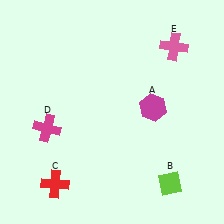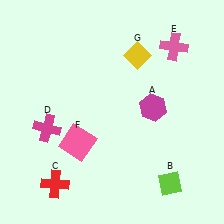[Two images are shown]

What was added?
A pink square (F), a yellow diamond (G) were added in Image 2.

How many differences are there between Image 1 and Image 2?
There are 2 differences between the two images.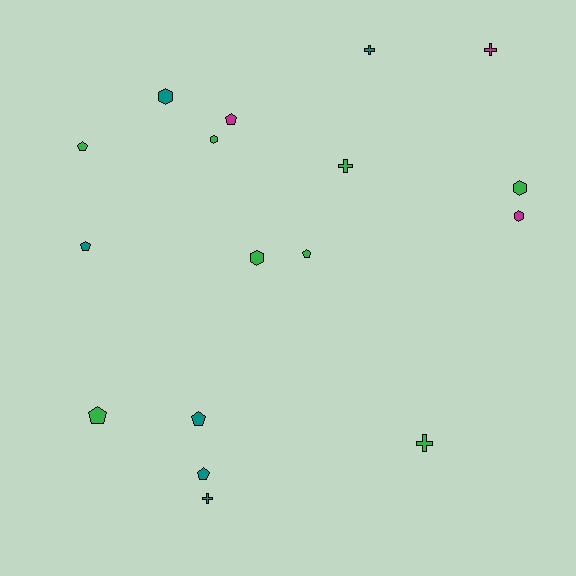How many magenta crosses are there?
There is 1 magenta cross.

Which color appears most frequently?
Green, with 8 objects.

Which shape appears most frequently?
Pentagon, with 7 objects.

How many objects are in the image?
There are 17 objects.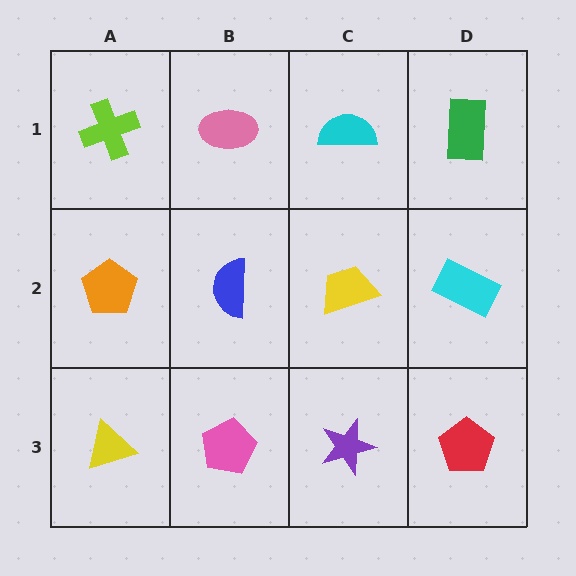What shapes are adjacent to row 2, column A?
A lime cross (row 1, column A), a yellow triangle (row 3, column A), a blue semicircle (row 2, column B).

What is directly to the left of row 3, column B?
A yellow triangle.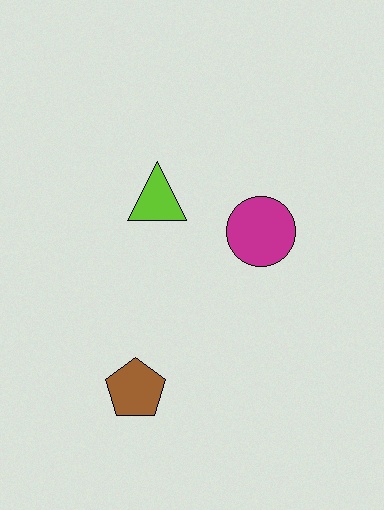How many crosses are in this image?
There are no crosses.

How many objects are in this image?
There are 3 objects.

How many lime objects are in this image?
There is 1 lime object.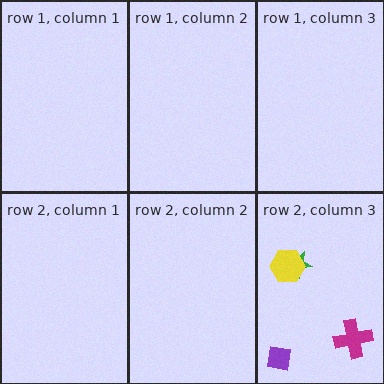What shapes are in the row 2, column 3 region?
The purple square, the green star, the yellow hexagon, the magenta cross.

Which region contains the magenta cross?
The row 2, column 3 region.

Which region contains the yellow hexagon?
The row 2, column 3 region.